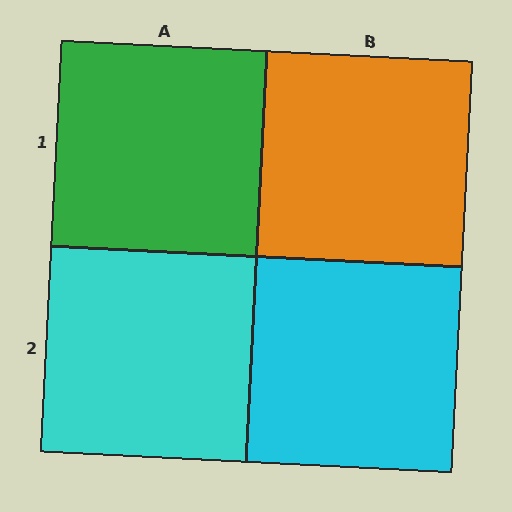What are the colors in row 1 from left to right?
Green, orange.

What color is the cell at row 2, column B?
Cyan.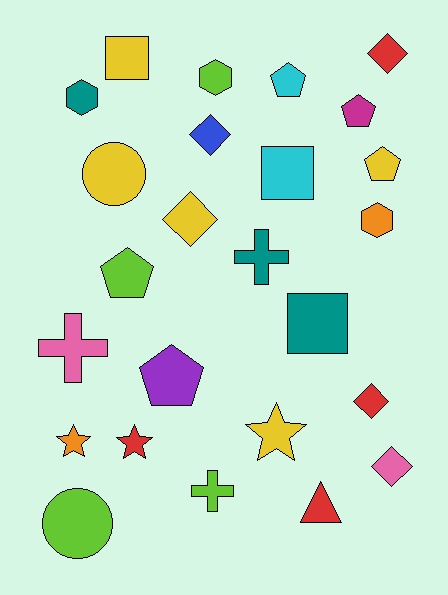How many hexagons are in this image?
There are 3 hexagons.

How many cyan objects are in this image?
There are 2 cyan objects.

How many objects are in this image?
There are 25 objects.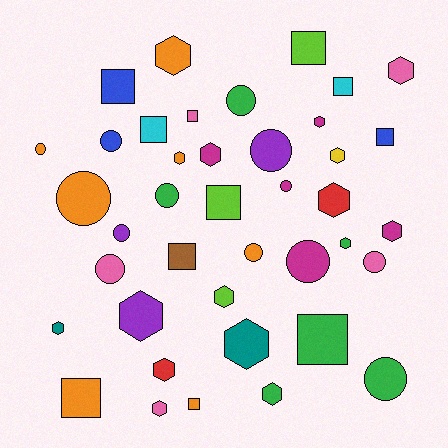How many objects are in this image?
There are 40 objects.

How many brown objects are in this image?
There is 1 brown object.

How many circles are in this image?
There are 13 circles.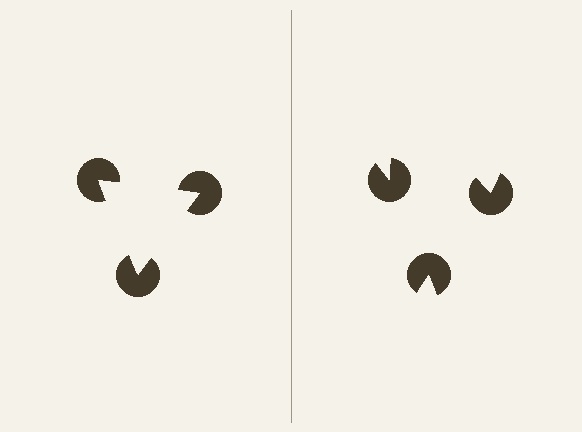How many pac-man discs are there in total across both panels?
6 — 3 on each side.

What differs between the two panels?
The pac-man discs are positioned identically on both sides; only the wedge orientations differ. On the left they align to a triangle; on the right they are misaligned.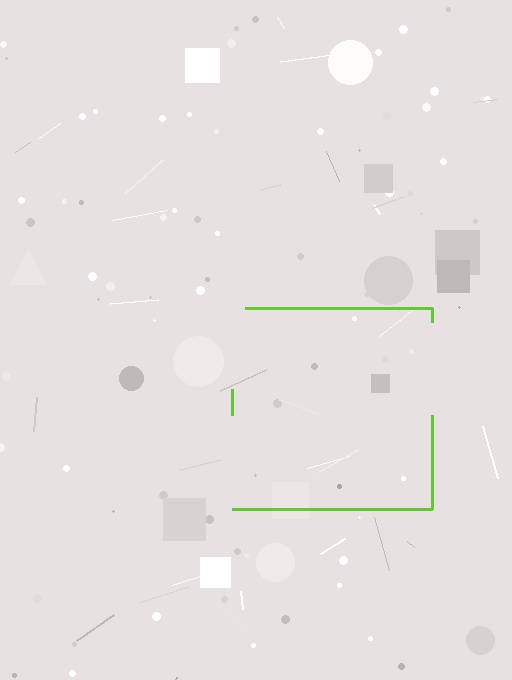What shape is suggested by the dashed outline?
The dashed outline suggests a square.